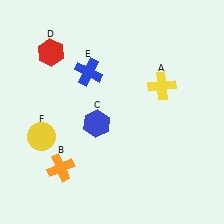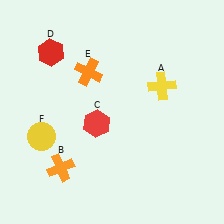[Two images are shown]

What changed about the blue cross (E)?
In Image 1, E is blue. In Image 2, it changed to orange.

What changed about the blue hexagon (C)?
In Image 1, C is blue. In Image 2, it changed to red.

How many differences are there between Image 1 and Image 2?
There are 2 differences between the two images.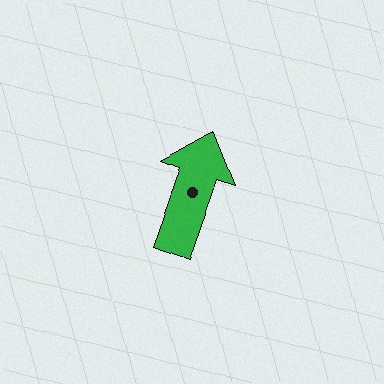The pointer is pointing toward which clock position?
Roughly 1 o'clock.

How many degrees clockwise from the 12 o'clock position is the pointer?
Approximately 19 degrees.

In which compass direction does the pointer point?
North.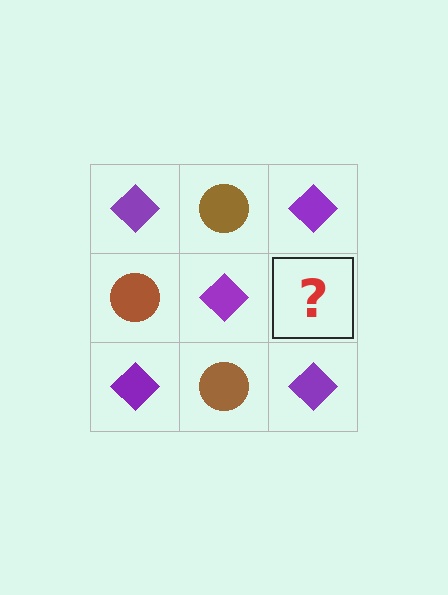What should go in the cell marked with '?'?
The missing cell should contain a brown circle.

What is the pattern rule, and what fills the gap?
The rule is that it alternates purple diamond and brown circle in a checkerboard pattern. The gap should be filled with a brown circle.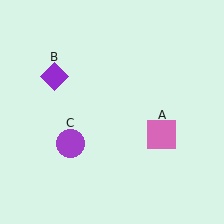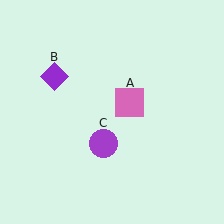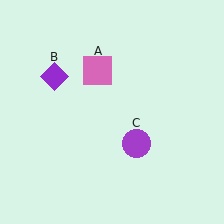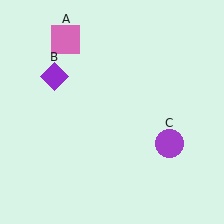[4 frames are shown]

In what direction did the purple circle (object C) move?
The purple circle (object C) moved right.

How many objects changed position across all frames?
2 objects changed position: pink square (object A), purple circle (object C).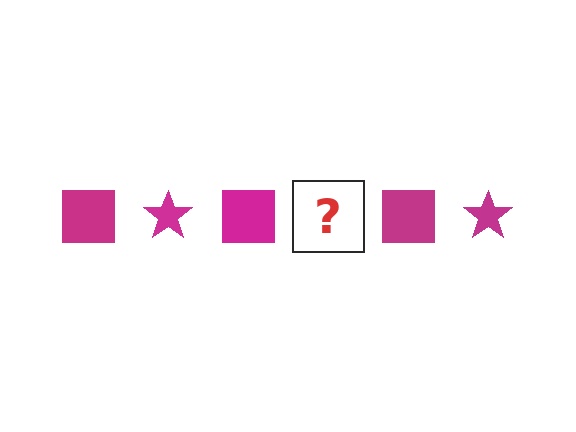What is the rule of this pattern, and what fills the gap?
The rule is that the pattern cycles through square, star shapes in magenta. The gap should be filled with a magenta star.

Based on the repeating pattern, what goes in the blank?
The blank should be a magenta star.